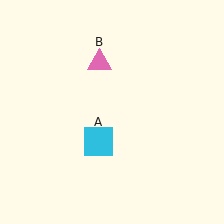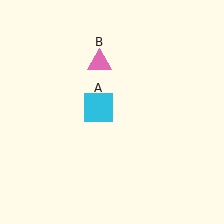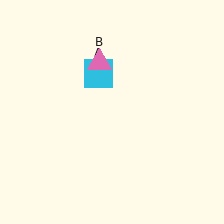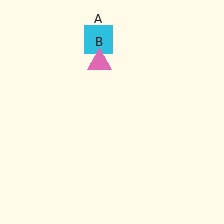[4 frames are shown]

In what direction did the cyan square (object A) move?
The cyan square (object A) moved up.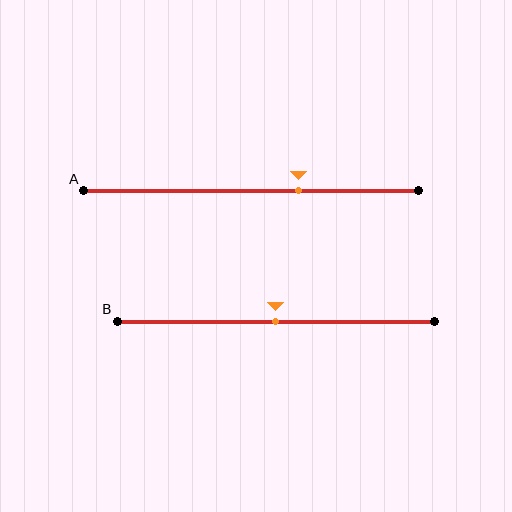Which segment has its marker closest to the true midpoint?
Segment B has its marker closest to the true midpoint.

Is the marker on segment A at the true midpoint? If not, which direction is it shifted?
No, the marker on segment A is shifted to the right by about 14% of the segment length.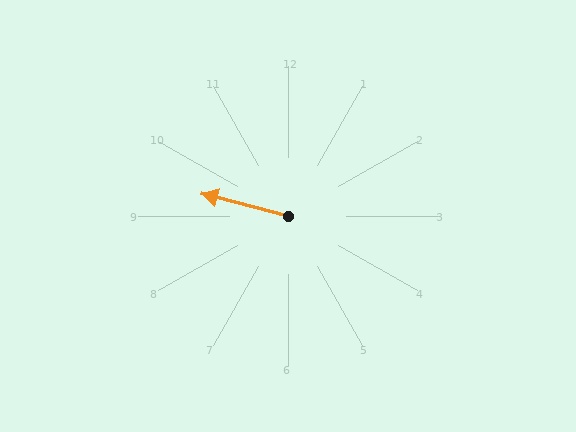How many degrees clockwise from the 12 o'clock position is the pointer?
Approximately 284 degrees.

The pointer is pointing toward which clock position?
Roughly 9 o'clock.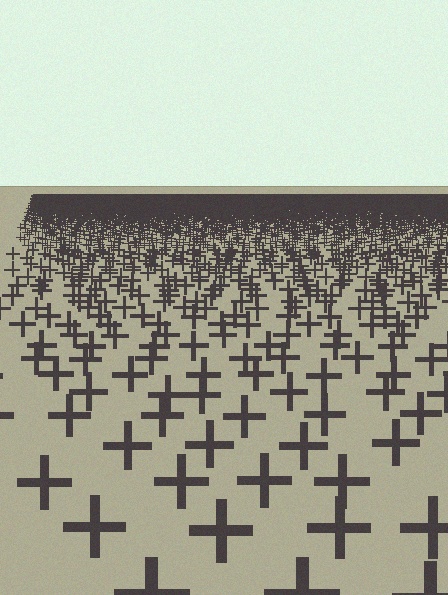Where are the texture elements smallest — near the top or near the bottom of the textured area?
Near the top.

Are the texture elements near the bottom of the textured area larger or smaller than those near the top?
Larger. Near the bottom, elements are closer to the viewer and appear at a bigger on-screen size.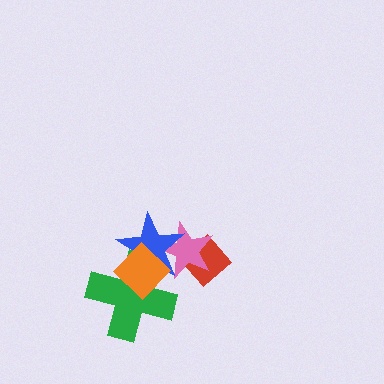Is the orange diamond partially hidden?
No, no other shape covers it.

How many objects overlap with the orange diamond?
3 objects overlap with the orange diamond.